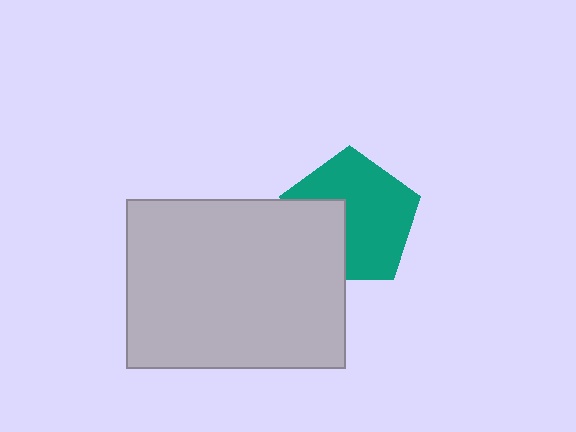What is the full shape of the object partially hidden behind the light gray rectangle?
The partially hidden object is a teal pentagon.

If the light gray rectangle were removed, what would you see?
You would see the complete teal pentagon.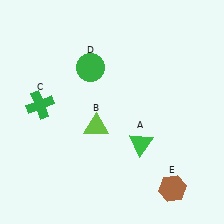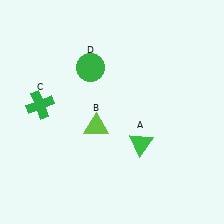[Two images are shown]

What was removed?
The brown hexagon (E) was removed in Image 2.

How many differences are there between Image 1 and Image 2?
There is 1 difference between the two images.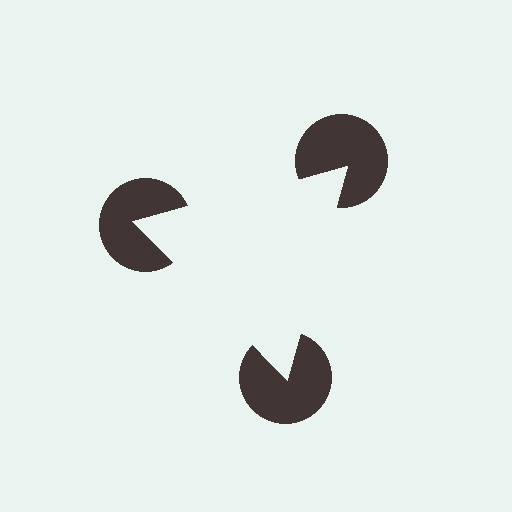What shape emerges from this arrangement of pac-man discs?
An illusory triangle — its edges are inferred from the aligned wedge cuts in the pac-man discs, not physically drawn.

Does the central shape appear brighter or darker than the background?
It typically appears slightly brighter than the background, even though no actual brightness change is drawn.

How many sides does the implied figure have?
3 sides.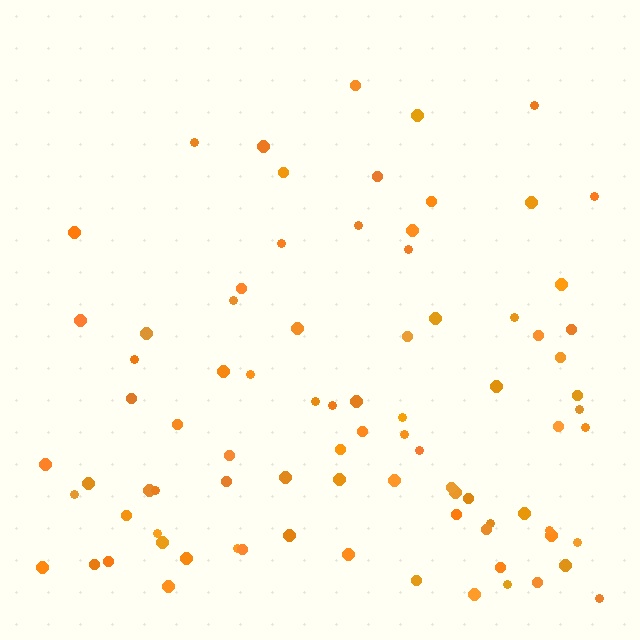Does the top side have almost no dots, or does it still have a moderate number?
Still a moderate number, just noticeably fewer than the bottom.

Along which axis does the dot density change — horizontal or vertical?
Vertical.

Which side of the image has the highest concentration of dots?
The bottom.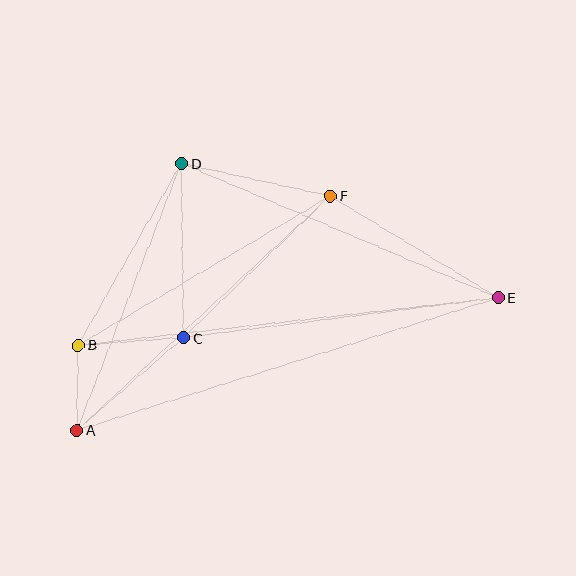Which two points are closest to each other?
Points A and B are closest to each other.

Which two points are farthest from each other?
Points A and E are farthest from each other.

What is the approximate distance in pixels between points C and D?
The distance between C and D is approximately 174 pixels.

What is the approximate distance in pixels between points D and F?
The distance between D and F is approximately 152 pixels.